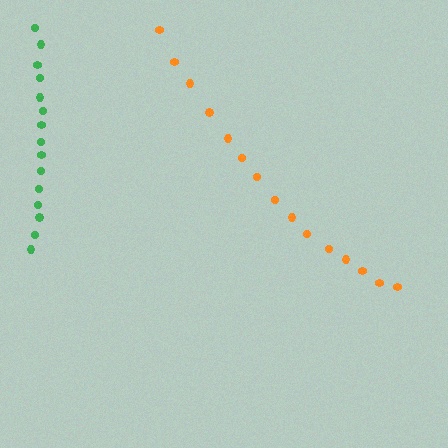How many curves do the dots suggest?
There are 2 distinct paths.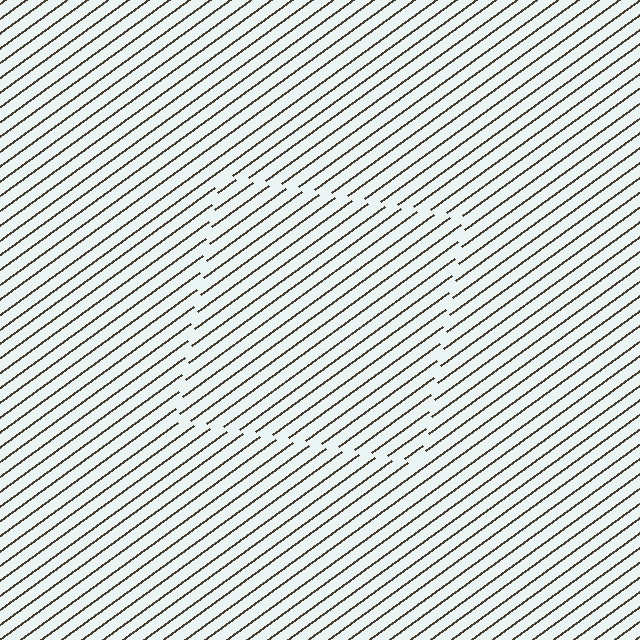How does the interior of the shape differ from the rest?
The interior of the shape contains the same grating, shifted by half a period — the contour is defined by the phase discontinuity where line-ends from the inner and outer gratings abut.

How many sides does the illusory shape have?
4 sides — the line-ends trace a square.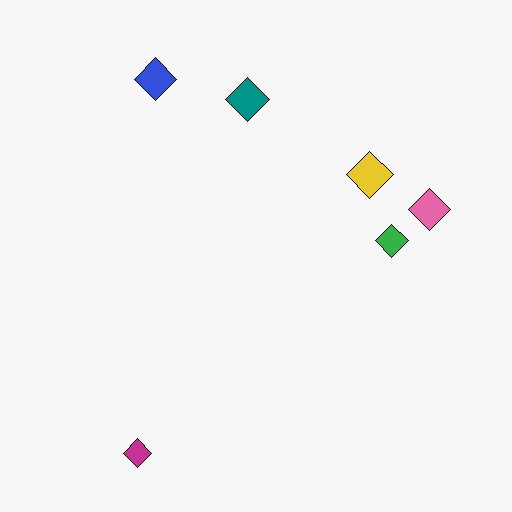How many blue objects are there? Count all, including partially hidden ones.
There is 1 blue object.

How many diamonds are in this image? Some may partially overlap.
There are 6 diamonds.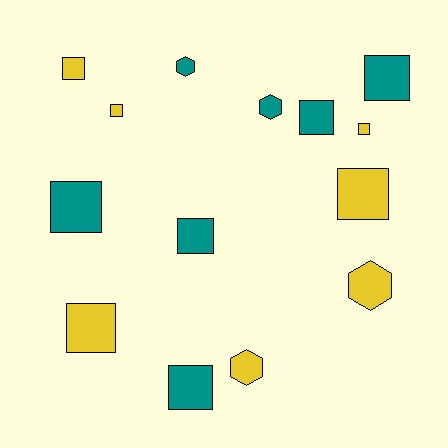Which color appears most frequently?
Yellow, with 7 objects.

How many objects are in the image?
There are 14 objects.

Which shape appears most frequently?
Square, with 10 objects.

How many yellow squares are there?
There are 5 yellow squares.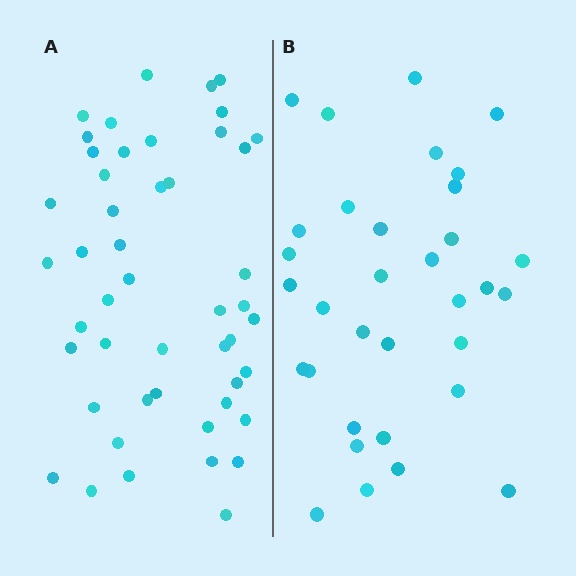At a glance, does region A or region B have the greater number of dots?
Region A (the left region) has more dots.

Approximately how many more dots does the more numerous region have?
Region A has approximately 15 more dots than region B.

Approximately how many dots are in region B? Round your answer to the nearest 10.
About 30 dots. (The exact count is 33, which rounds to 30.)